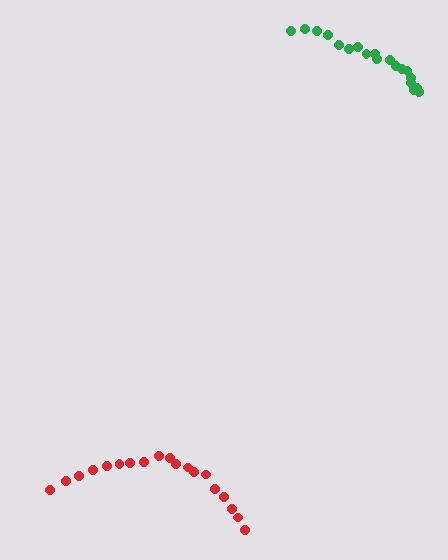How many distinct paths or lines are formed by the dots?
There are 2 distinct paths.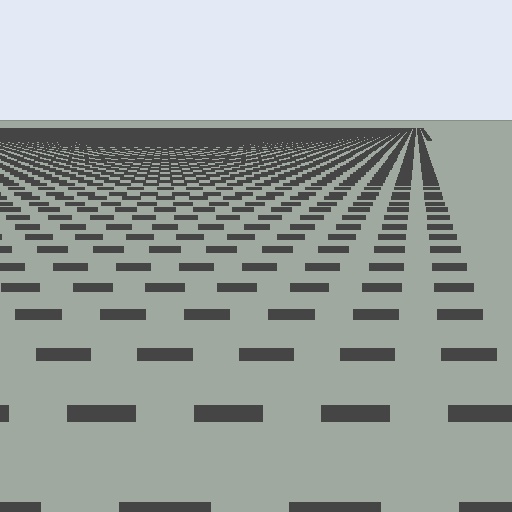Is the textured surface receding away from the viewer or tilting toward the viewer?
The surface is receding away from the viewer. Texture elements get smaller and denser toward the top.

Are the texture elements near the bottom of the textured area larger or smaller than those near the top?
Larger. Near the bottom, elements are closer to the viewer and appear at a bigger on-screen size.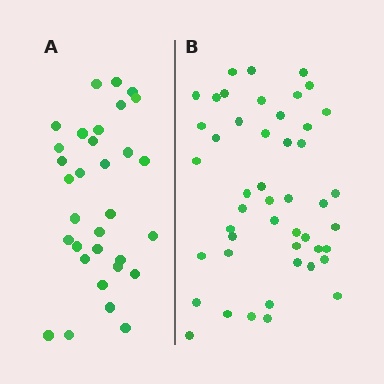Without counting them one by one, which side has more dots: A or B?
Region B (the right region) has more dots.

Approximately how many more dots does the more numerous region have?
Region B has approximately 15 more dots than region A.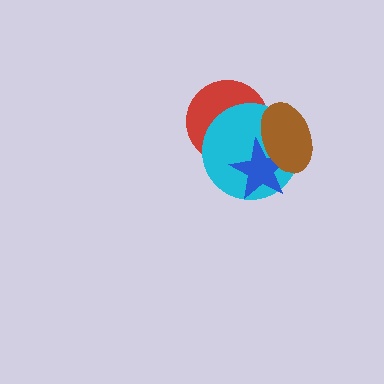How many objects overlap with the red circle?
3 objects overlap with the red circle.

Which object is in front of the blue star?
The brown ellipse is in front of the blue star.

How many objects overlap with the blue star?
3 objects overlap with the blue star.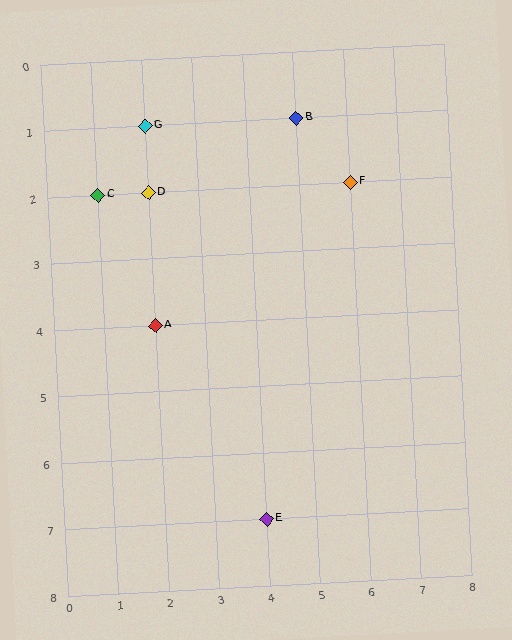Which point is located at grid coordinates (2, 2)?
Point D is at (2, 2).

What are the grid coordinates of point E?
Point E is at grid coordinates (4, 7).